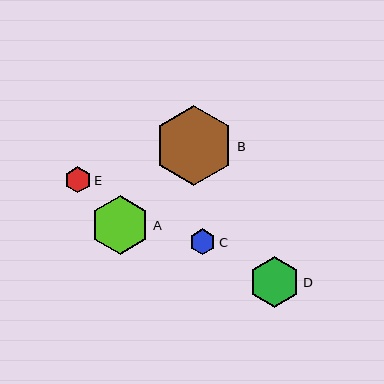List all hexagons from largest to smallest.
From largest to smallest: B, A, D, E, C.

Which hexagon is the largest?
Hexagon B is the largest with a size of approximately 81 pixels.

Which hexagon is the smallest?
Hexagon C is the smallest with a size of approximately 25 pixels.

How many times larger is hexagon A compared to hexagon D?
Hexagon A is approximately 1.2 times the size of hexagon D.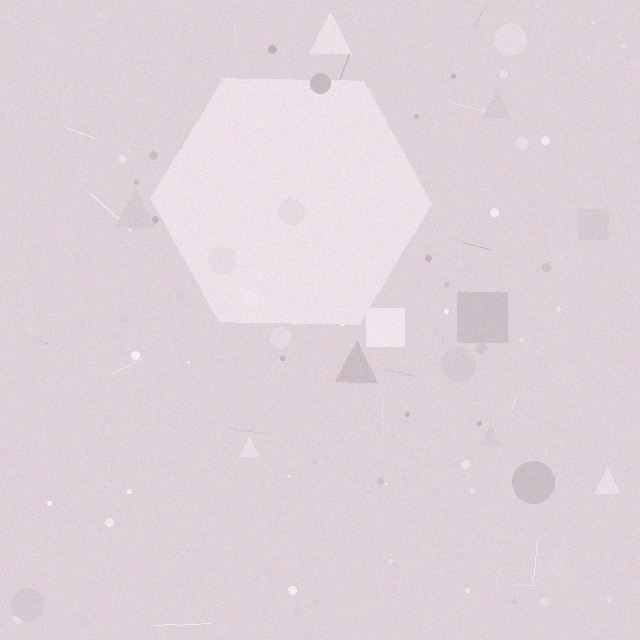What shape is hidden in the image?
A hexagon is hidden in the image.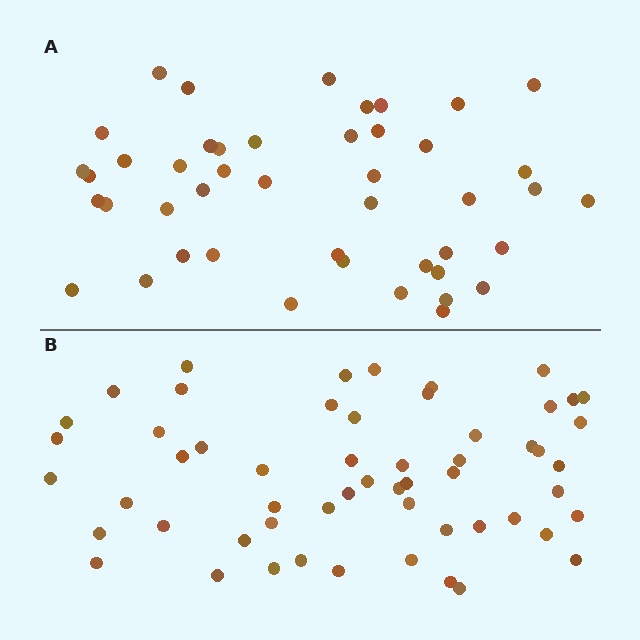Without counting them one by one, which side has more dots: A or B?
Region B (the bottom region) has more dots.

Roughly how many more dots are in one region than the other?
Region B has roughly 12 or so more dots than region A.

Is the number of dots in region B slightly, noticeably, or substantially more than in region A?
Region B has only slightly more — the two regions are fairly close. The ratio is roughly 1.2 to 1.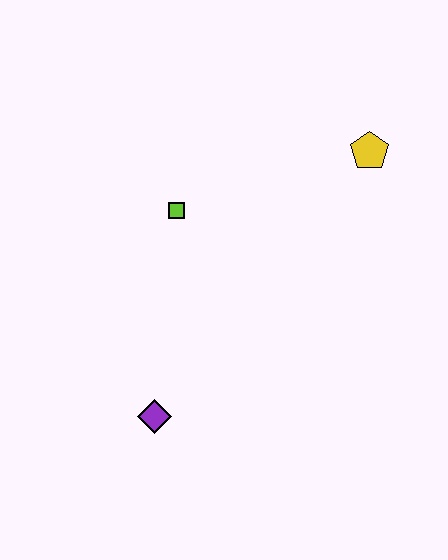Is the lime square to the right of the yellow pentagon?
No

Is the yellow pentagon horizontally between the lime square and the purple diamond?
No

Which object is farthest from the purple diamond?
The yellow pentagon is farthest from the purple diamond.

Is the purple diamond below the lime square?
Yes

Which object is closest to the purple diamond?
The lime square is closest to the purple diamond.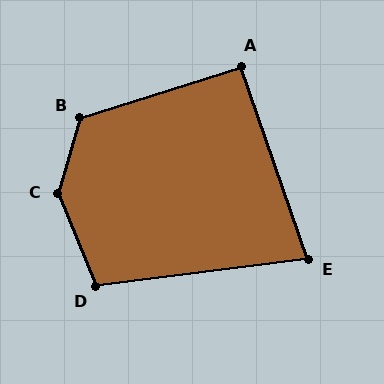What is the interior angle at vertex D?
Approximately 105 degrees (obtuse).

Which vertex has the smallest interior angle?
E, at approximately 78 degrees.